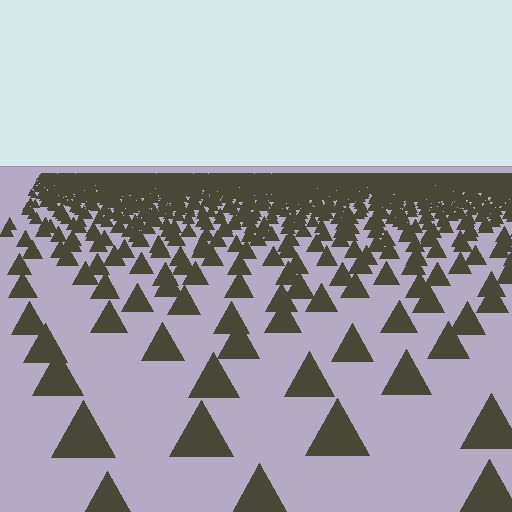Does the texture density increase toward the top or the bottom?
Density increases toward the top.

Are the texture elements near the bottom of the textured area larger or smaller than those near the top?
Larger. Near the bottom, elements are closer to the viewer and appear at a bigger on-screen size.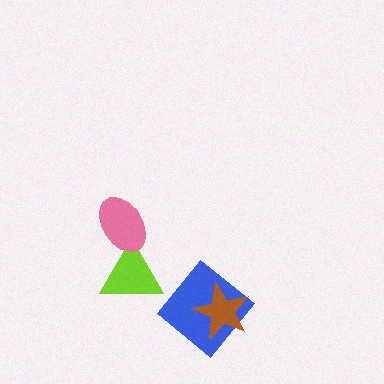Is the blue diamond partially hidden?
Yes, it is partially covered by another shape.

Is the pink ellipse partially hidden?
No, no other shape covers it.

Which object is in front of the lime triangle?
The pink ellipse is in front of the lime triangle.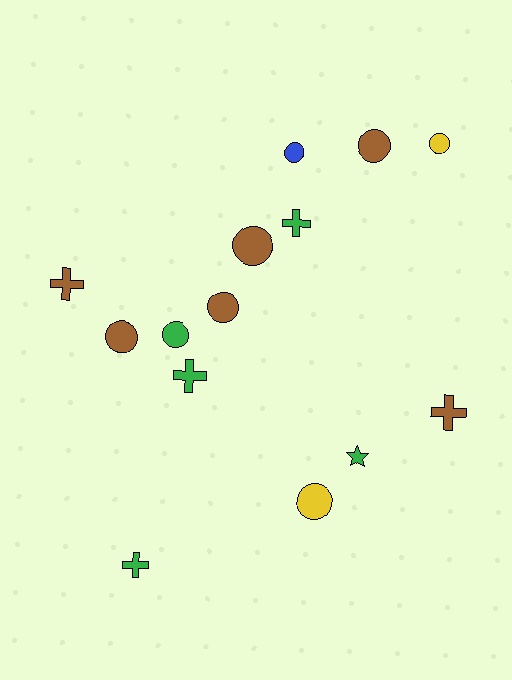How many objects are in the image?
There are 14 objects.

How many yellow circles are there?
There are 2 yellow circles.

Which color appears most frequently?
Brown, with 6 objects.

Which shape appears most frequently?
Circle, with 8 objects.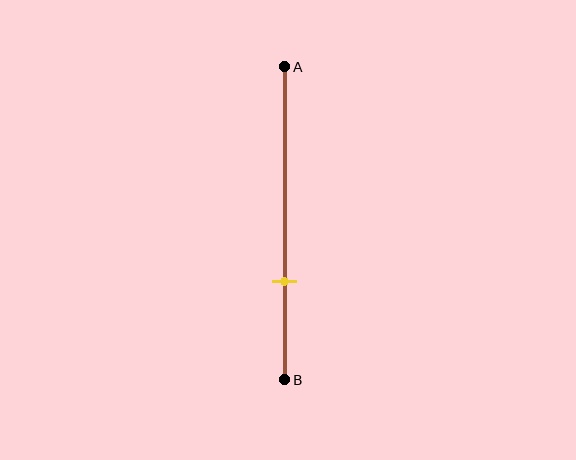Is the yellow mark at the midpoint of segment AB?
No, the mark is at about 70% from A, not at the 50% midpoint.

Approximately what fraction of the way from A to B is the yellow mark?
The yellow mark is approximately 70% of the way from A to B.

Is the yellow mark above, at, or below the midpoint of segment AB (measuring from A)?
The yellow mark is below the midpoint of segment AB.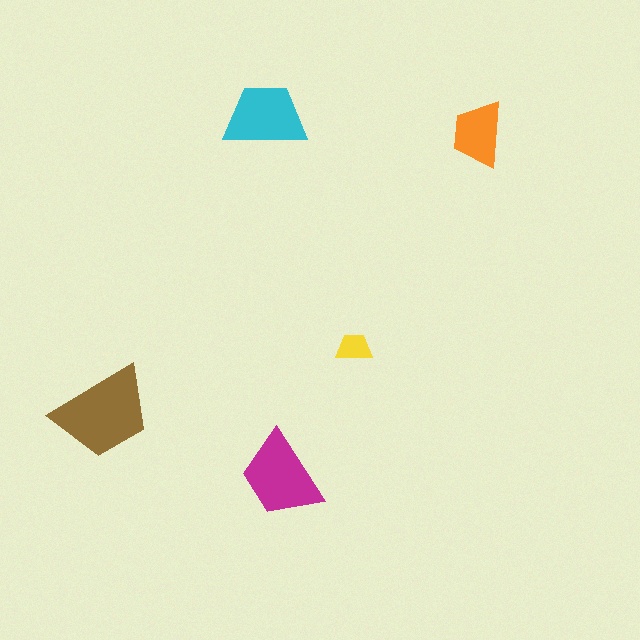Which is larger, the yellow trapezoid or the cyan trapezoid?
The cyan one.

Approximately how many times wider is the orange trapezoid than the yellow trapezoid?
About 2 times wider.